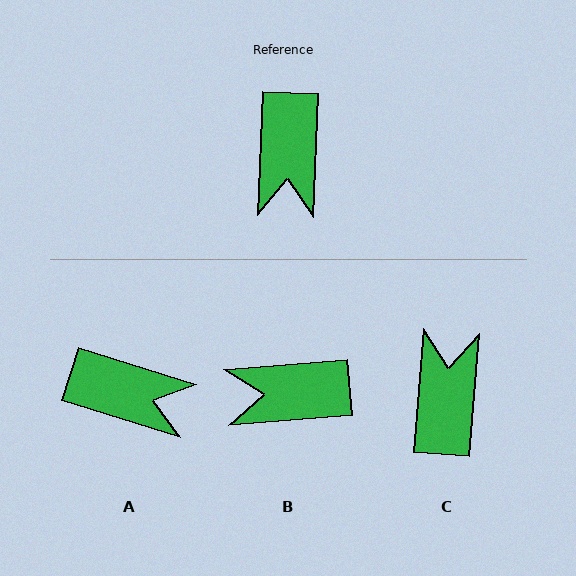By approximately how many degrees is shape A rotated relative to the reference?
Approximately 75 degrees counter-clockwise.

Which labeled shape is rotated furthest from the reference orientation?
C, about 177 degrees away.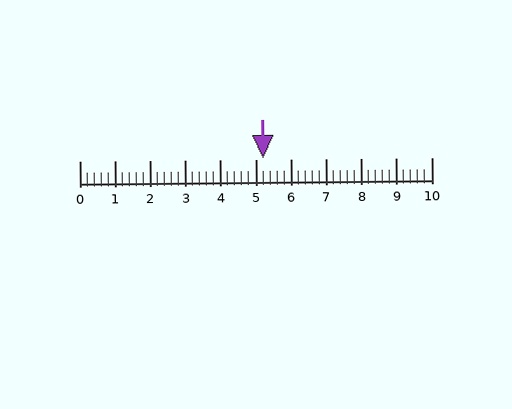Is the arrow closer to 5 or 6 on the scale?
The arrow is closer to 5.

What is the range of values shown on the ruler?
The ruler shows values from 0 to 10.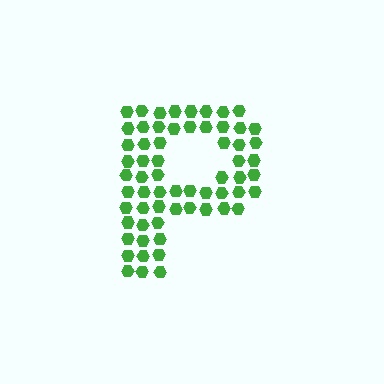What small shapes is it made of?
It is made of small hexagons.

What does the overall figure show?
The overall figure shows the letter P.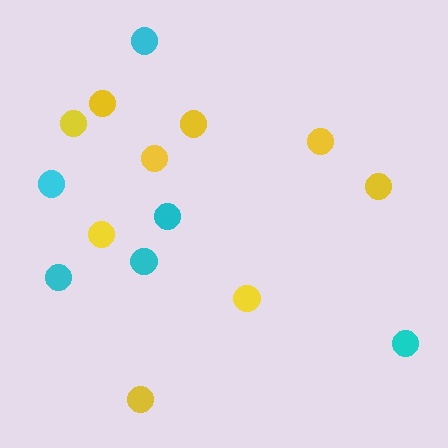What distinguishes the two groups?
There are 2 groups: one group of cyan circles (6) and one group of yellow circles (9).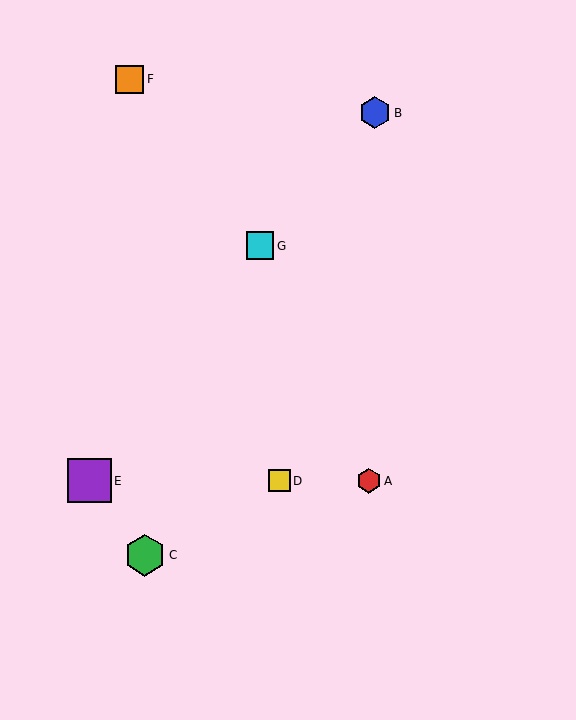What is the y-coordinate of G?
Object G is at y≈246.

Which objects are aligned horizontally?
Objects A, D, E are aligned horizontally.